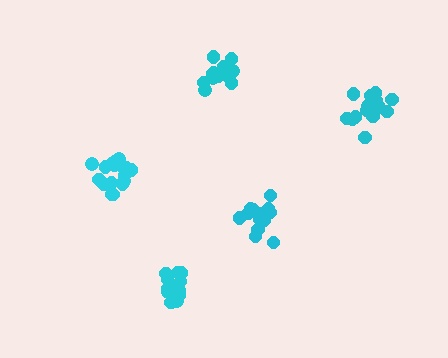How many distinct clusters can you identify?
There are 5 distinct clusters.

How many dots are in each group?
Group 1: 17 dots, Group 2: 19 dots, Group 3: 17 dots, Group 4: 18 dots, Group 5: 18 dots (89 total).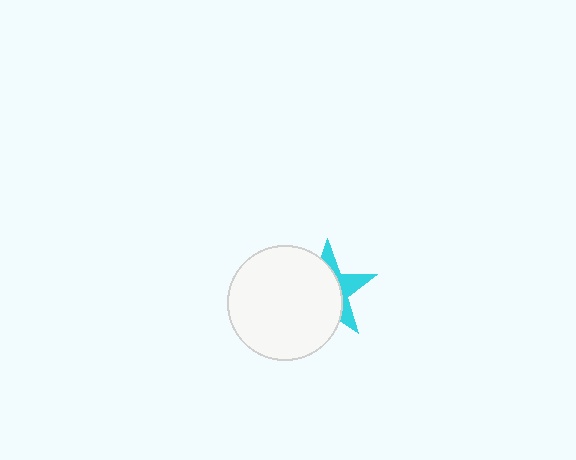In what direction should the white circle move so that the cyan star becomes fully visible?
The white circle should move left. That is the shortest direction to clear the overlap and leave the cyan star fully visible.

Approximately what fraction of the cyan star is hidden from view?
Roughly 66% of the cyan star is hidden behind the white circle.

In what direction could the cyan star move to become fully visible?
The cyan star could move right. That would shift it out from behind the white circle entirely.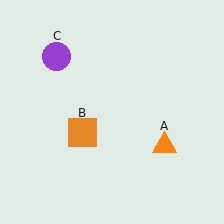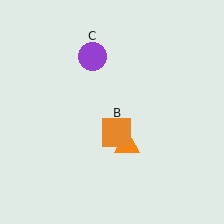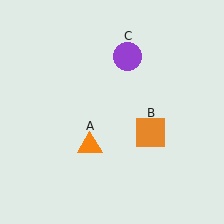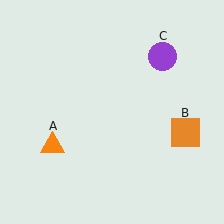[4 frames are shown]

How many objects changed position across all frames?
3 objects changed position: orange triangle (object A), orange square (object B), purple circle (object C).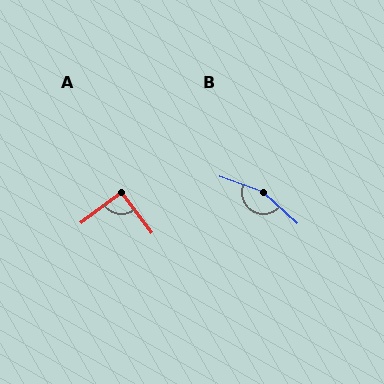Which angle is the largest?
B, at approximately 157 degrees.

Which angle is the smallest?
A, at approximately 90 degrees.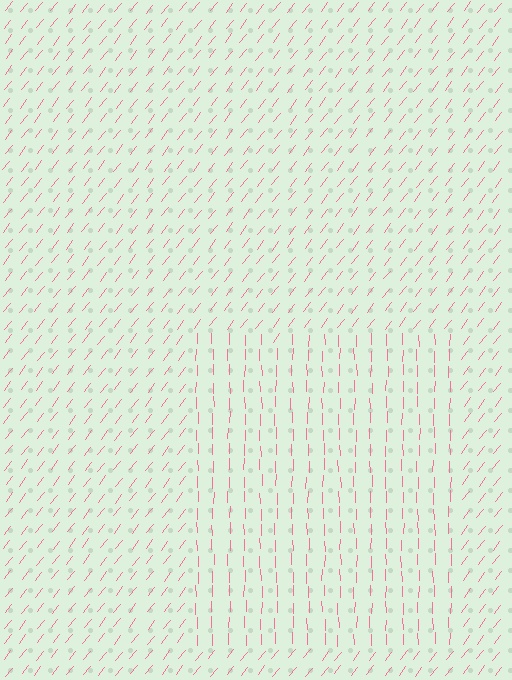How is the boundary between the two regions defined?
The boundary is defined purely by a change in line orientation (approximately 38 degrees difference). All lines are the same color and thickness.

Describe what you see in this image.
The image is filled with small pink line segments. A rectangle region in the image has lines oriented differently from the surrounding lines, creating a visible texture boundary.